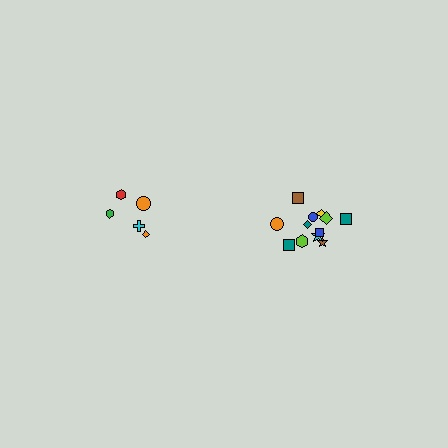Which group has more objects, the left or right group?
The right group.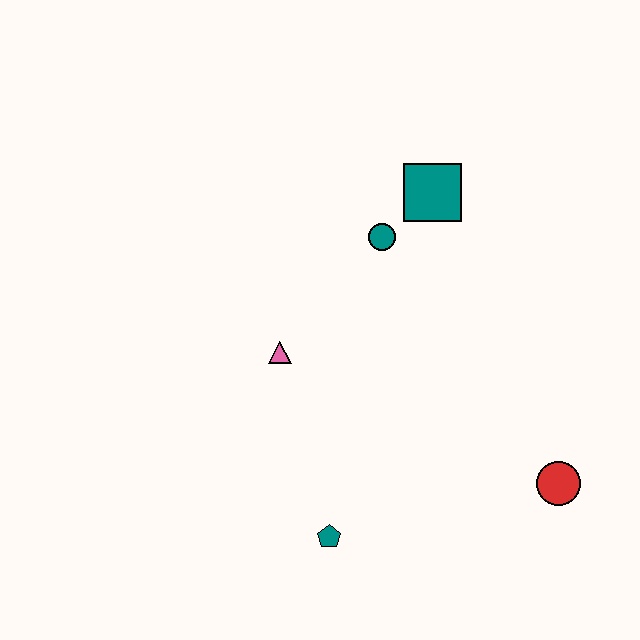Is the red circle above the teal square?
No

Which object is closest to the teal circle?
The teal square is closest to the teal circle.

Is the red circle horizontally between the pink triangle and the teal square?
No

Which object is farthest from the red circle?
The teal square is farthest from the red circle.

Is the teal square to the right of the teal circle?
Yes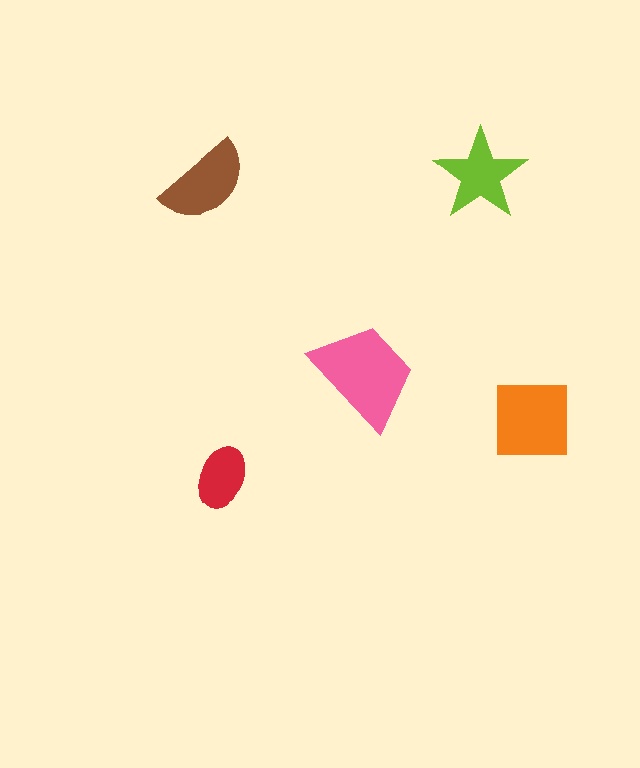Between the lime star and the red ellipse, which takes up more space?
The lime star.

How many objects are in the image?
There are 5 objects in the image.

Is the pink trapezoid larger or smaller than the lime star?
Larger.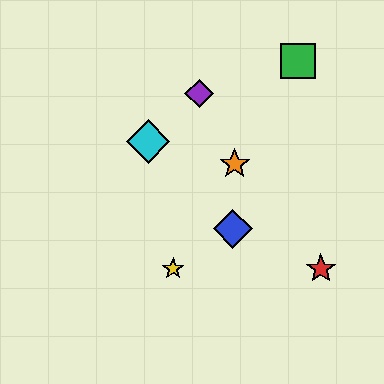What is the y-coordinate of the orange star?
The orange star is at y≈164.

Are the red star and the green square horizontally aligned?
No, the red star is at y≈269 and the green square is at y≈61.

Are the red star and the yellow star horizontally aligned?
Yes, both are at y≈269.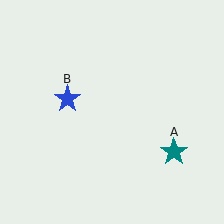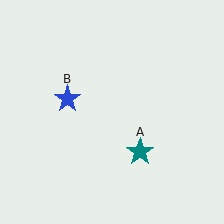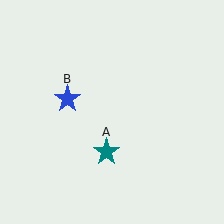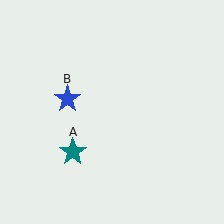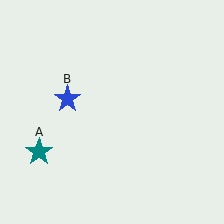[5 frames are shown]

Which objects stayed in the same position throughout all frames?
Blue star (object B) remained stationary.